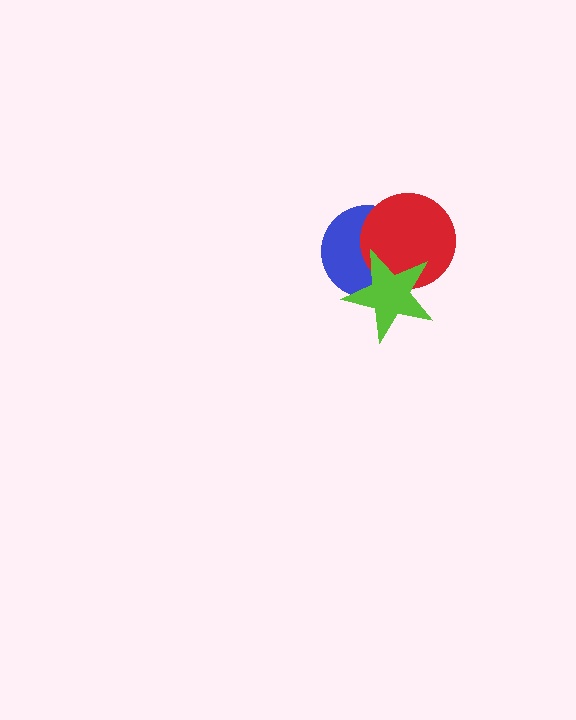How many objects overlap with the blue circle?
2 objects overlap with the blue circle.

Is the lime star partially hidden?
No, no other shape covers it.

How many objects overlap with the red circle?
2 objects overlap with the red circle.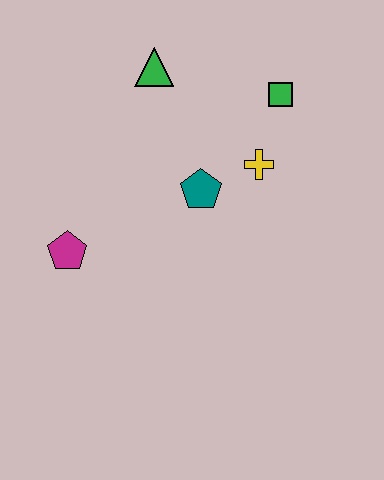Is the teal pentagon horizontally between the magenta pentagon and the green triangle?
No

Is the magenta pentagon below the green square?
Yes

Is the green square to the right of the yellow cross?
Yes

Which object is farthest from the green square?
The magenta pentagon is farthest from the green square.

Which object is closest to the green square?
The yellow cross is closest to the green square.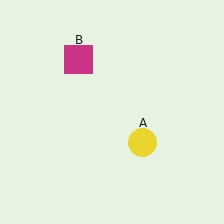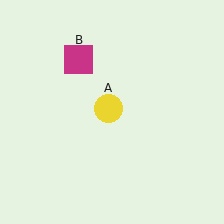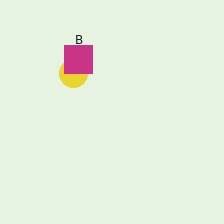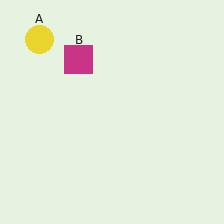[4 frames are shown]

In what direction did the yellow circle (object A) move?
The yellow circle (object A) moved up and to the left.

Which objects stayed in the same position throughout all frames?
Magenta square (object B) remained stationary.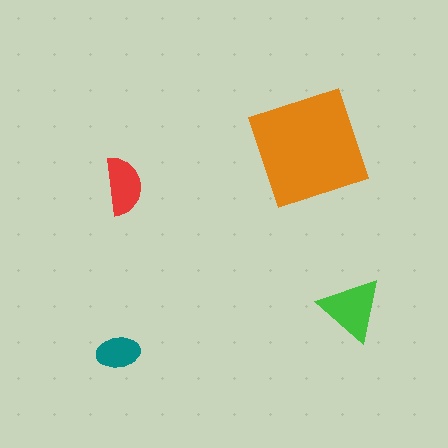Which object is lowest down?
The teal ellipse is bottommost.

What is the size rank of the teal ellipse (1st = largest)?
4th.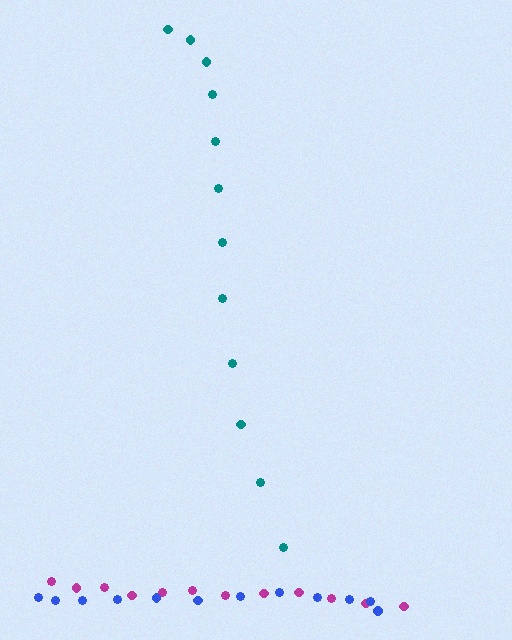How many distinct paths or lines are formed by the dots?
There are 3 distinct paths.